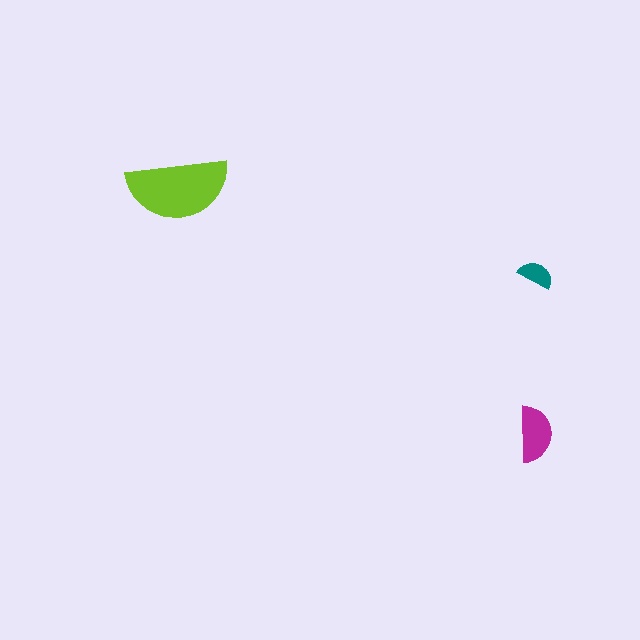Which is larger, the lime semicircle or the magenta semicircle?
The lime one.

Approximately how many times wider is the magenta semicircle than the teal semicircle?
About 1.5 times wider.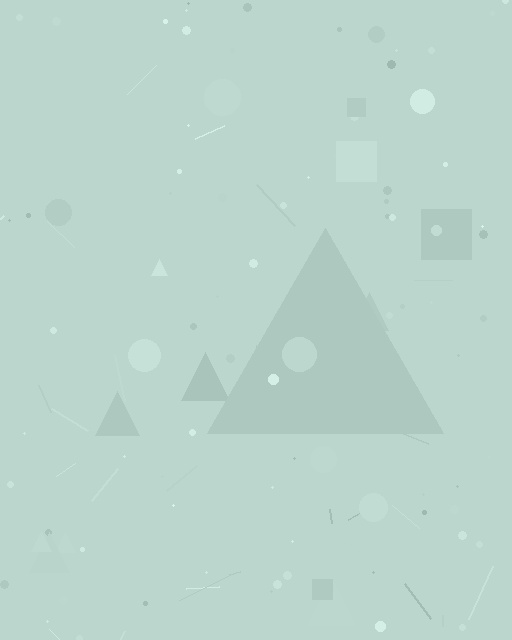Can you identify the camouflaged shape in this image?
The camouflaged shape is a triangle.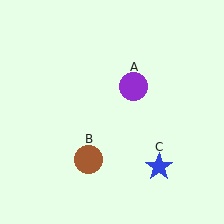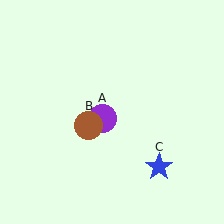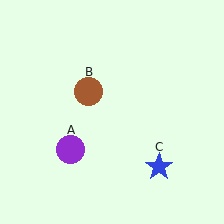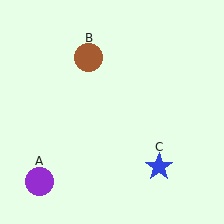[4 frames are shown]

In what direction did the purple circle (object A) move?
The purple circle (object A) moved down and to the left.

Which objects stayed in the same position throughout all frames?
Blue star (object C) remained stationary.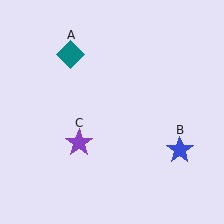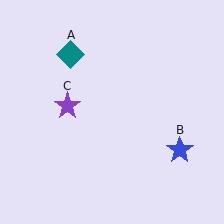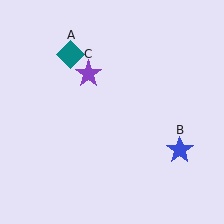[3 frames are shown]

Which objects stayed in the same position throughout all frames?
Teal diamond (object A) and blue star (object B) remained stationary.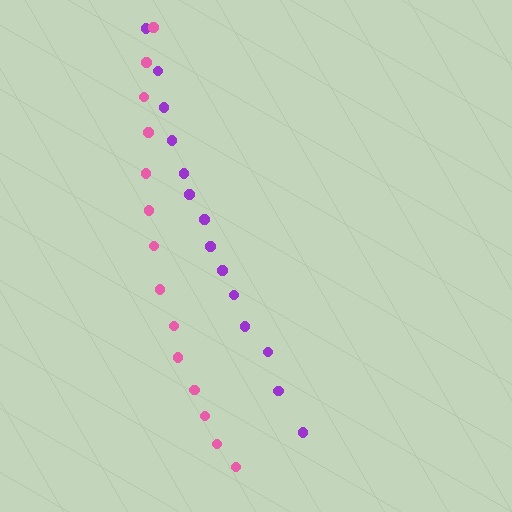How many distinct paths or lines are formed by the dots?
There are 2 distinct paths.